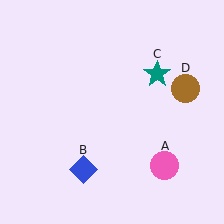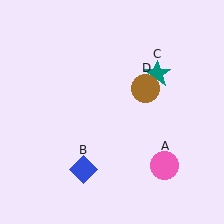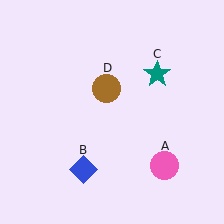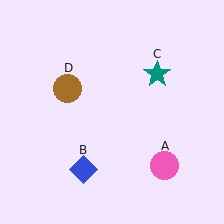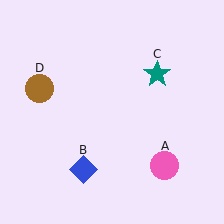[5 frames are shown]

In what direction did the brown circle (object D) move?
The brown circle (object D) moved left.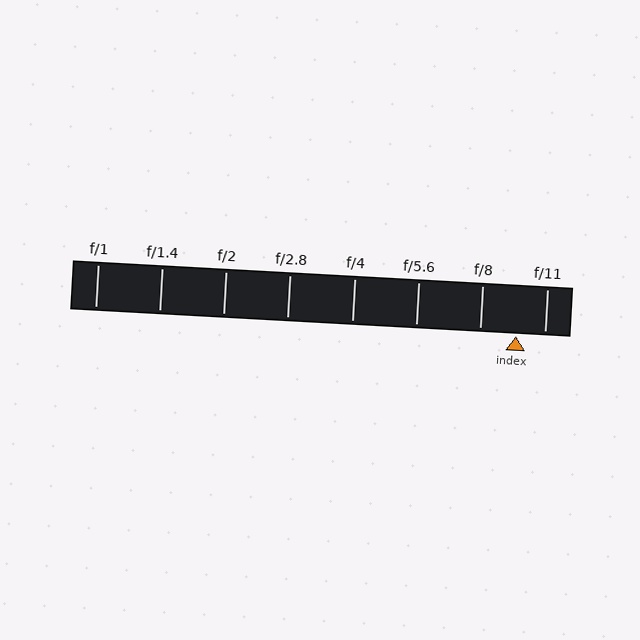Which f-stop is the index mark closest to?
The index mark is closest to f/11.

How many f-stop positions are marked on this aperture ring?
There are 8 f-stop positions marked.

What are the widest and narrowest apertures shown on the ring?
The widest aperture shown is f/1 and the narrowest is f/11.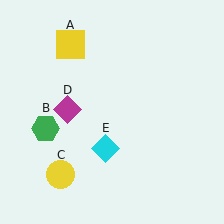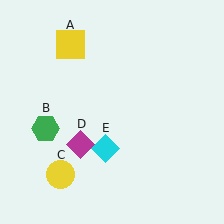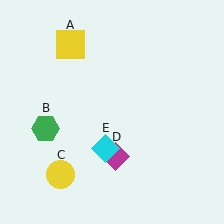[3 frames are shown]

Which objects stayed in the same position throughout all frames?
Yellow square (object A) and green hexagon (object B) and yellow circle (object C) and cyan diamond (object E) remained stationary.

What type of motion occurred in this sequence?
The magenta diamond (object D) rotated counterclockwise around the center of the scene.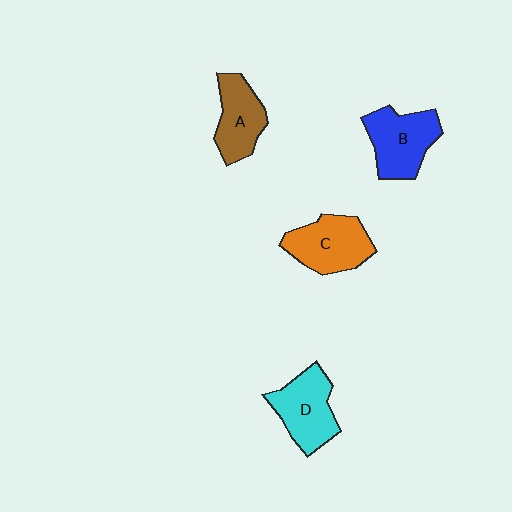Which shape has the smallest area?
Shape A (brown).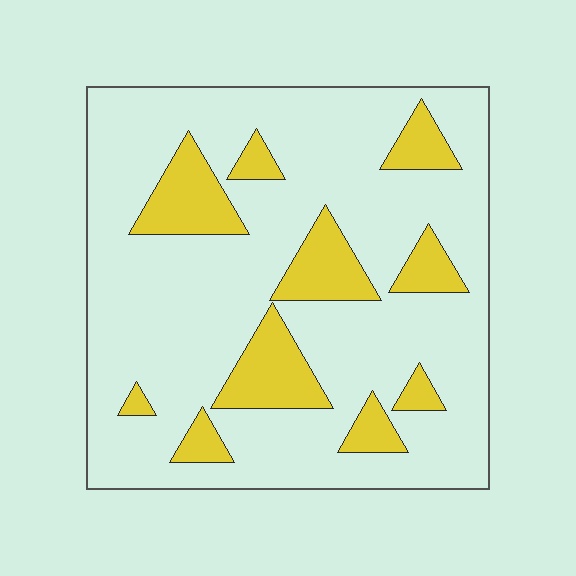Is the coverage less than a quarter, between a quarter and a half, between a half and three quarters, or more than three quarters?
Less than a quarter.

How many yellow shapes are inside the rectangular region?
10.